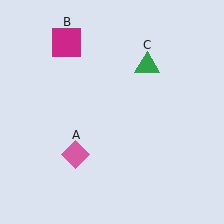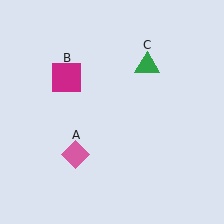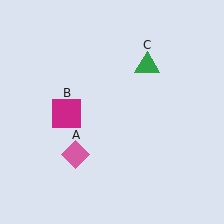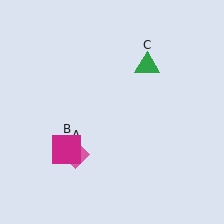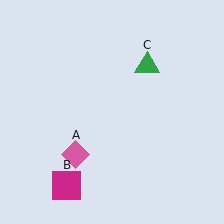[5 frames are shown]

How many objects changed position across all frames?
1 object changed position: magenta square (object B).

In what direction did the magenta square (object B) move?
The magenta square (object B) moved down.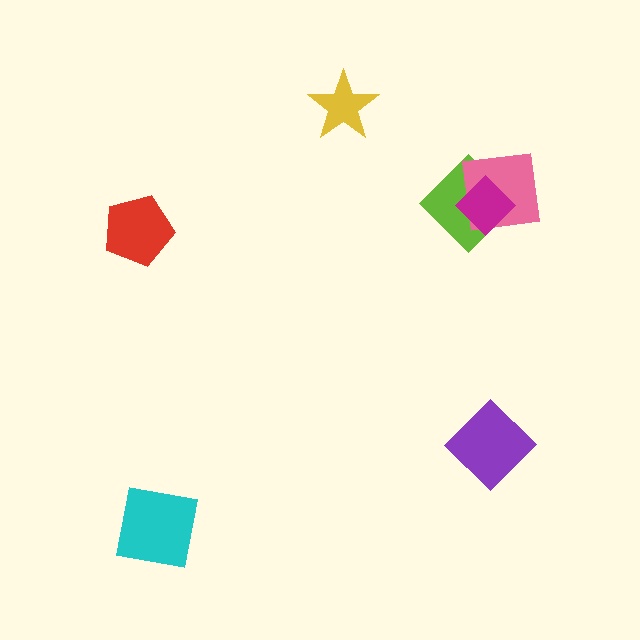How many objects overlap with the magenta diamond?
2 objects overlap with the magenta diamond.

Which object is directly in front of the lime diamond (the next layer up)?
The pink square is directly in front of the lime diamond.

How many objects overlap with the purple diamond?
0 objects overlap with the purple diamond.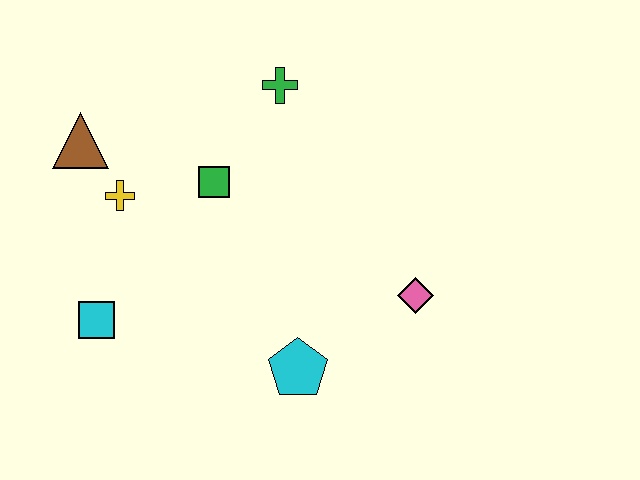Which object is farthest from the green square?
The pink diamond is farthest from the green square.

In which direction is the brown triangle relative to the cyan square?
The brown triangle is above the cyan square.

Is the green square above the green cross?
No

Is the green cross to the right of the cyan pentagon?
No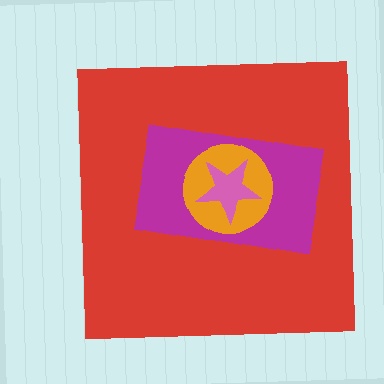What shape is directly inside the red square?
The magenta rectangle.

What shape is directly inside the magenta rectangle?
The orange circle.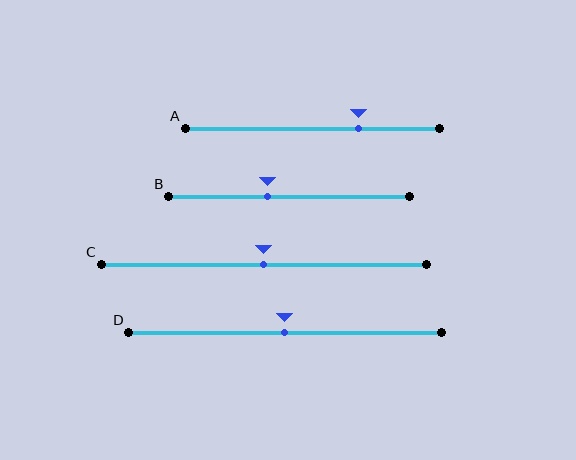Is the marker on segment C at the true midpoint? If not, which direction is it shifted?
Yes, the marker on segment C is at the true midpoint.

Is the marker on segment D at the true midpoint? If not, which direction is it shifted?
Yes, the marker on segment D is at the true midpoint.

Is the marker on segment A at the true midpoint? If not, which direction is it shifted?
No, the marker on segment A is shifted to the right by about 18% of the segment length.